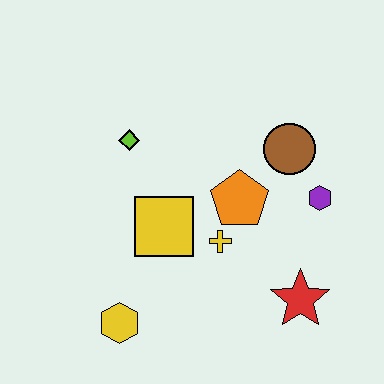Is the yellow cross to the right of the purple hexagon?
No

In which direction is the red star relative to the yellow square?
The red star is to the right of the yellow square.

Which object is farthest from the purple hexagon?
The yellow hexagon is farthest from the purple hexagon.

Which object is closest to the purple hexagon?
The brown circle is closest to the purple hexagon.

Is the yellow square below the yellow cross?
No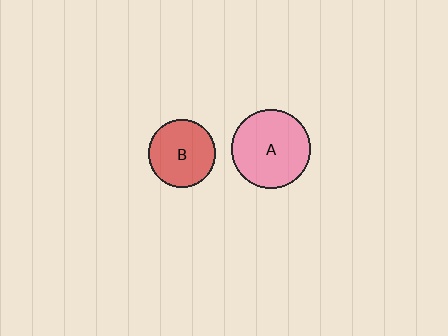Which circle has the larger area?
Circle A (pink).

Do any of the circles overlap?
No, none of the circles overlap.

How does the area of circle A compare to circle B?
Approximately 1.4 times.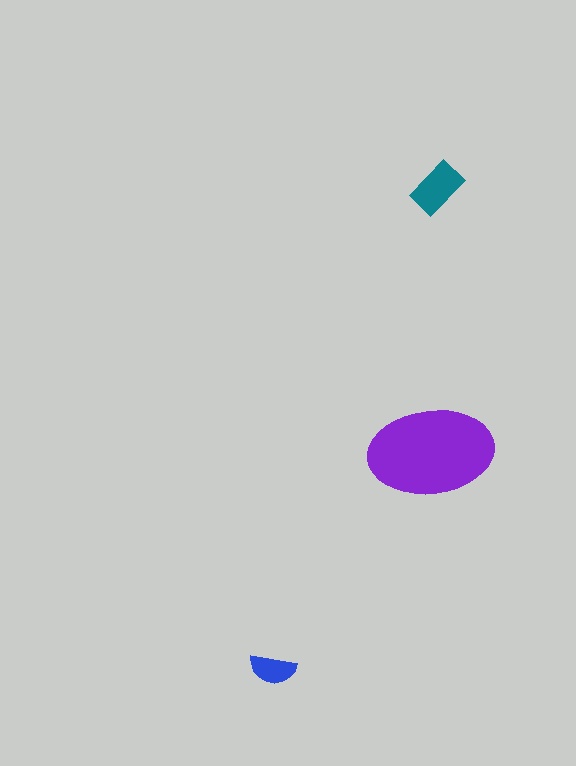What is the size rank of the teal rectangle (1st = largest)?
2nd.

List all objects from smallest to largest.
The blue semicircle, the teal rectangle, the purple ellipse.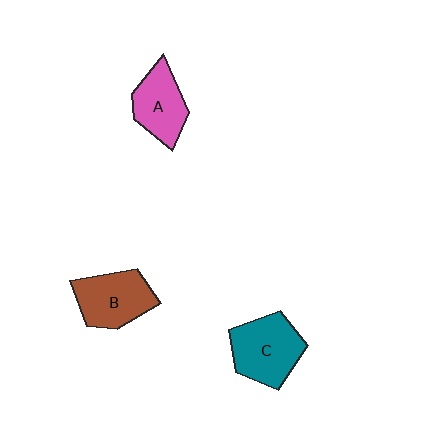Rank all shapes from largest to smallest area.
From largest to smallest: C (teal), B (brown), A (pink).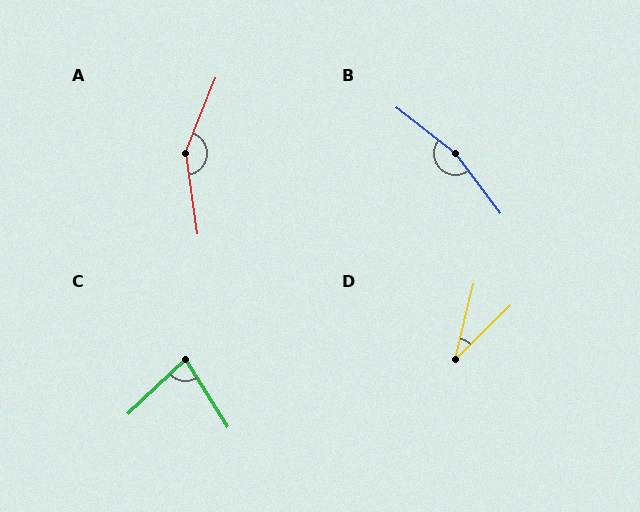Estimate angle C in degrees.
Approximately 79 degrees.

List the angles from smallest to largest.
D (32°), C (79°), A (150°), B (164°).